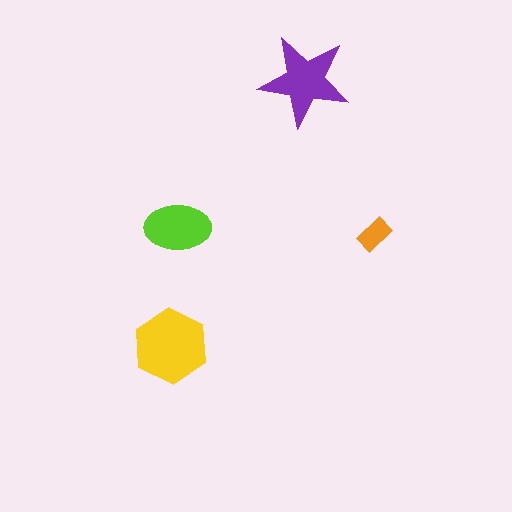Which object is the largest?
The yellow hexagon.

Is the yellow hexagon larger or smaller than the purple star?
Larger.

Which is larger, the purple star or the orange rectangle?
The purple star.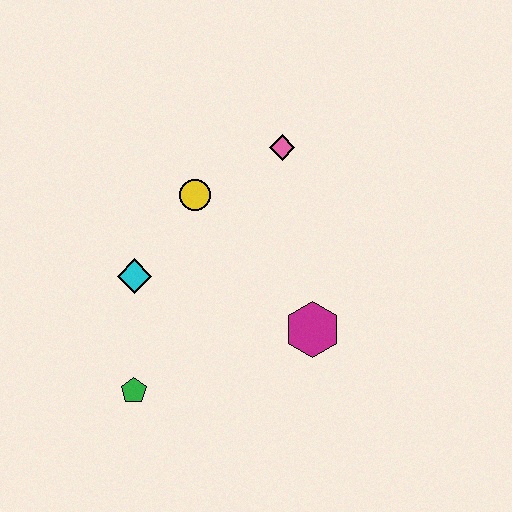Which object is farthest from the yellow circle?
The green pentagon is farthest from the yellow circle.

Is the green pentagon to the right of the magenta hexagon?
No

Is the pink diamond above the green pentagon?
Yes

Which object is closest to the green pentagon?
The cyan diamond is closest to the green pentagon.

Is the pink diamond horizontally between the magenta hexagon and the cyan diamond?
Yes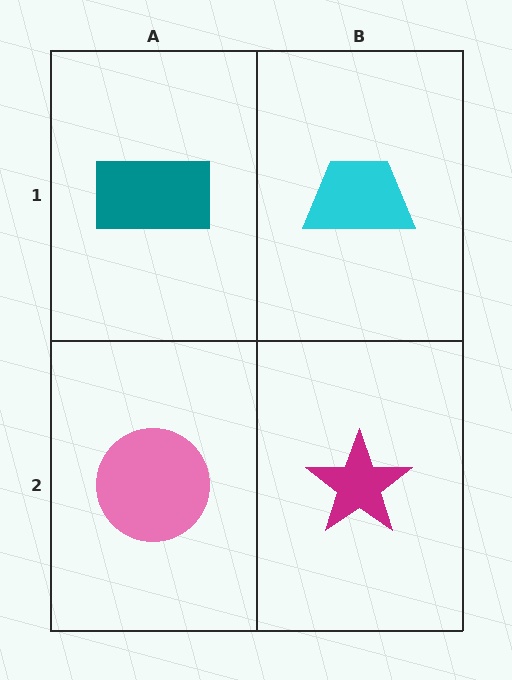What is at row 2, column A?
A pink circle.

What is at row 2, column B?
A magenta star.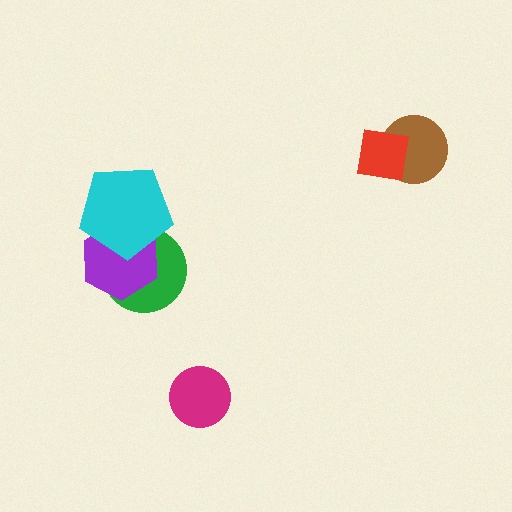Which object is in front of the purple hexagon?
The cyan pentagon is in front of the purple hexagon.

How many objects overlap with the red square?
1 object overlaps with the red square.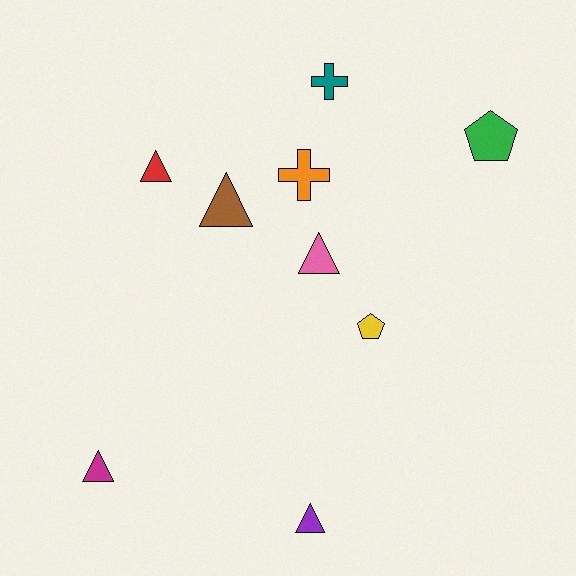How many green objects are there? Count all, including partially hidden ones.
There is 1 green object.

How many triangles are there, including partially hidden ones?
There are 5 triangles.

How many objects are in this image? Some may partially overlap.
There are 9 objects.